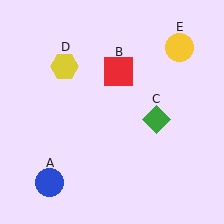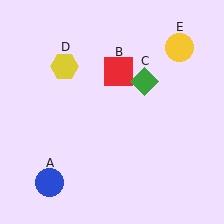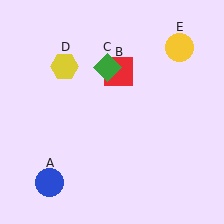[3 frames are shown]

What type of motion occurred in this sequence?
The green diamond (object C) rotated counterclockwise around the center of the scene.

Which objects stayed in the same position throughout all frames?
Blue circle (object A) and red square (object B) and yellow hexagon (object D) and yellow circle (object E) remained stationary.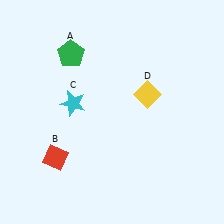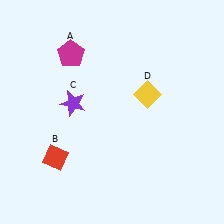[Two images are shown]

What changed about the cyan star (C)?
In Image 1, C is cyan. In Image 2, it changed to purple.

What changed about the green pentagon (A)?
In Image 1, A is green. In Image 2, it changed to magenta.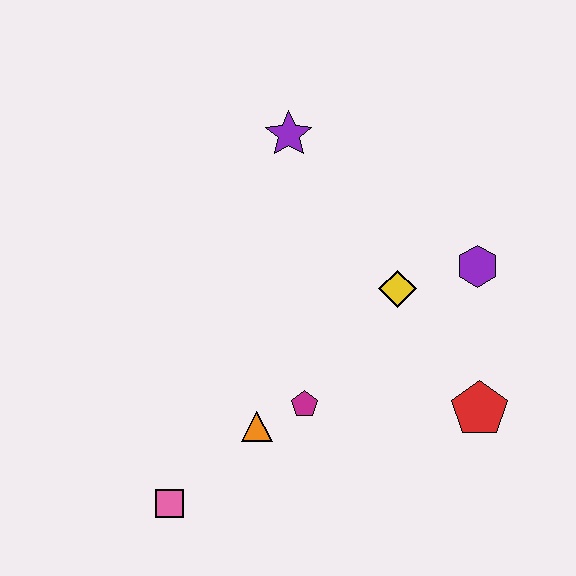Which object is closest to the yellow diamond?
The purple hexagon is closest to the yellow diamond.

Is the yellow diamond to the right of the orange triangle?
Yes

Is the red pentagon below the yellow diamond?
Yes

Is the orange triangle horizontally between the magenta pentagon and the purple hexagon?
No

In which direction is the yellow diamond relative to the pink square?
The yellow diamond is to the right of the pink square.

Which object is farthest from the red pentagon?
The purple star is farthest from the red pentagon.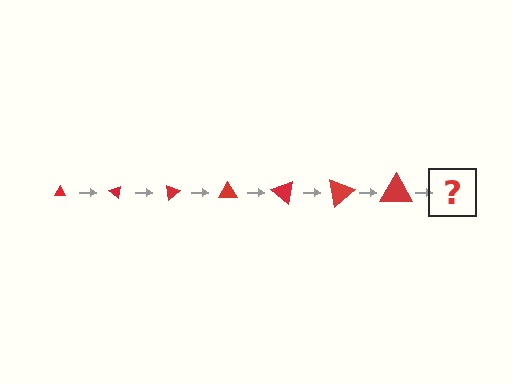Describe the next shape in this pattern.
It should be a triangle, larger than the previous one and rotated 280 degrees from the start.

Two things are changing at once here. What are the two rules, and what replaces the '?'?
The two rules are that the triangle grows larger each step and it rotates 40 degrees each step. The '?' should be a triangle, larger than the previous one and rotated 280 degrees from the start.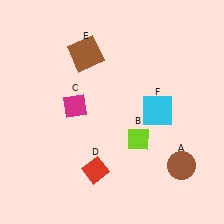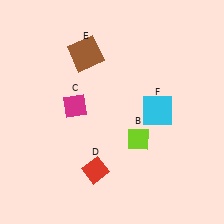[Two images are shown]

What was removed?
The brown circle (A) was removed in Image 2.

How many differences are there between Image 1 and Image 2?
There is 1 difference between the two images.